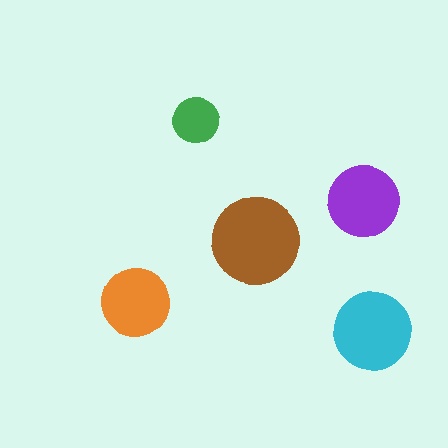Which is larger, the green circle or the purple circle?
The purple one.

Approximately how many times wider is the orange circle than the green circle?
About 1.5 times wider.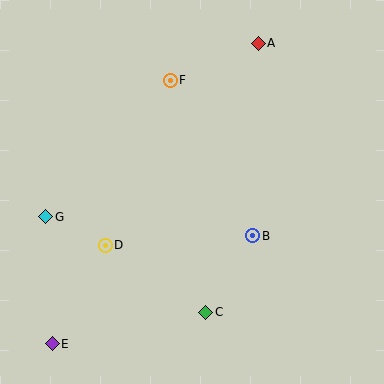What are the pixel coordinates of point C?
Point C is at (206, 312).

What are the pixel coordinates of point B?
Point B is at (253, 236).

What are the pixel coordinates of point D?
Point D is at (105, 245).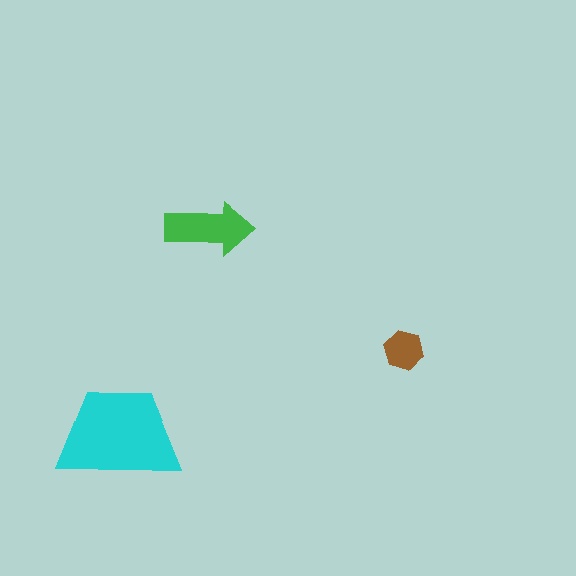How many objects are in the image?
There are 3 objects in the image.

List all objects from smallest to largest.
The brown hexagon, the green arrow, the cyan trapezoid.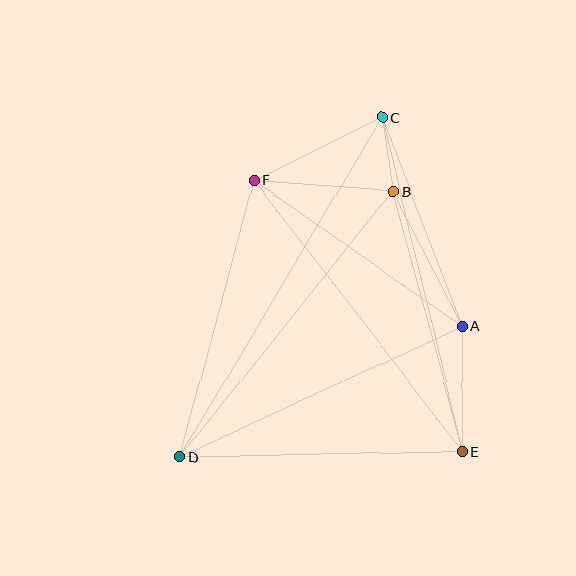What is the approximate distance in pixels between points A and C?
The distance between A and C is approximately 224 pixels.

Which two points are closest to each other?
Points B and C are closest to each other.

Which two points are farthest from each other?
Points C and D are farthest from each other.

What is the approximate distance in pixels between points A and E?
The distance between A and E is approximately 125 pixels.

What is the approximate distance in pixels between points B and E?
The distance between B and E is approximately 269 pixels.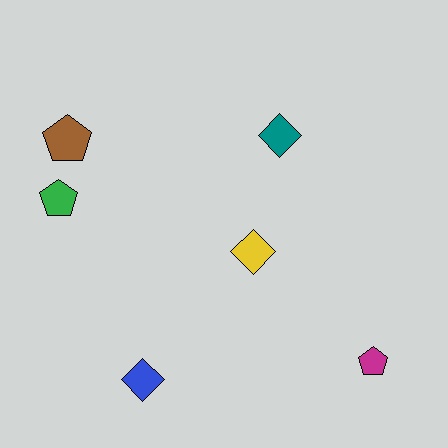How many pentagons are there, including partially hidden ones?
There are 3 pentagons.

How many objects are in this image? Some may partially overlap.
There are 6 objects.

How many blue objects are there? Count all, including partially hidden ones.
There is 1 blue object.